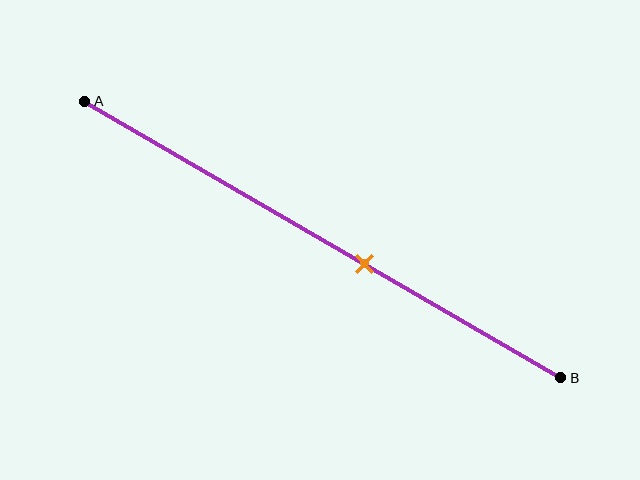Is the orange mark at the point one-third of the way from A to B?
No, the mark is at about 60% from A, not at the 33% one-third point.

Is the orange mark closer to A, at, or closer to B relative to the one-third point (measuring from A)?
The orange mark is closer to point B than the one-third point of segment AB.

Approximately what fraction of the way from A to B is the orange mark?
The orange mark is approximately 60% of the way from A to B.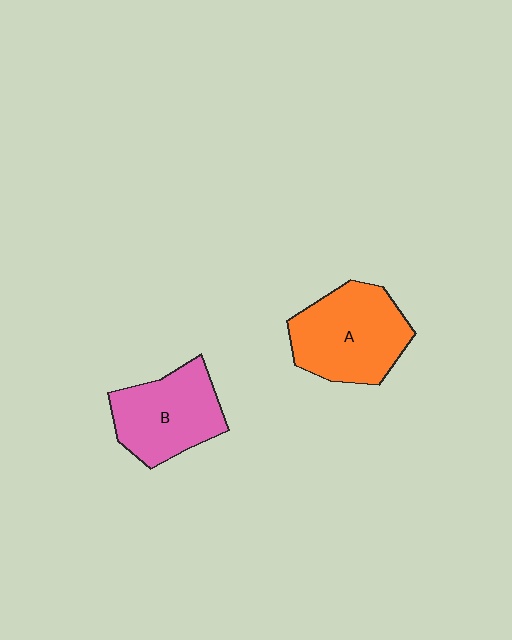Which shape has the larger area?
Shape A (orange).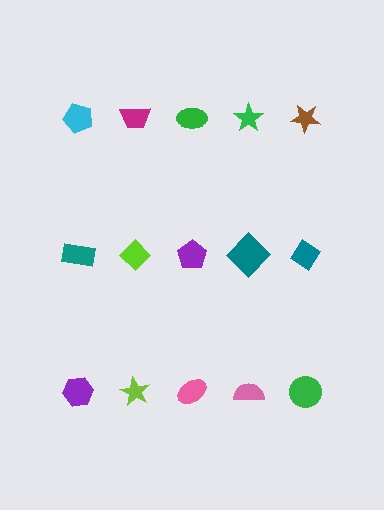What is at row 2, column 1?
A teal rectangle.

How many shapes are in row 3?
5 shapes.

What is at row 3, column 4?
A pink semicircle.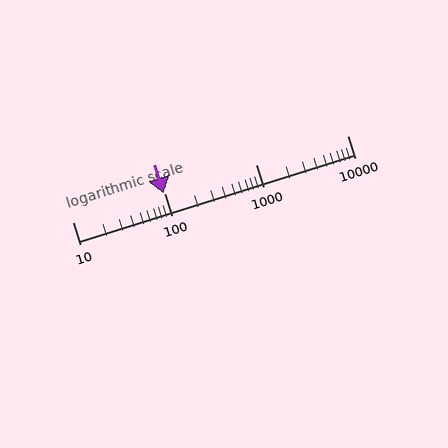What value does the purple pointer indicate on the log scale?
The pointer indicates approximately 99.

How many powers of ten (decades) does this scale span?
The scale spans 3 decades, from 10 to 10000.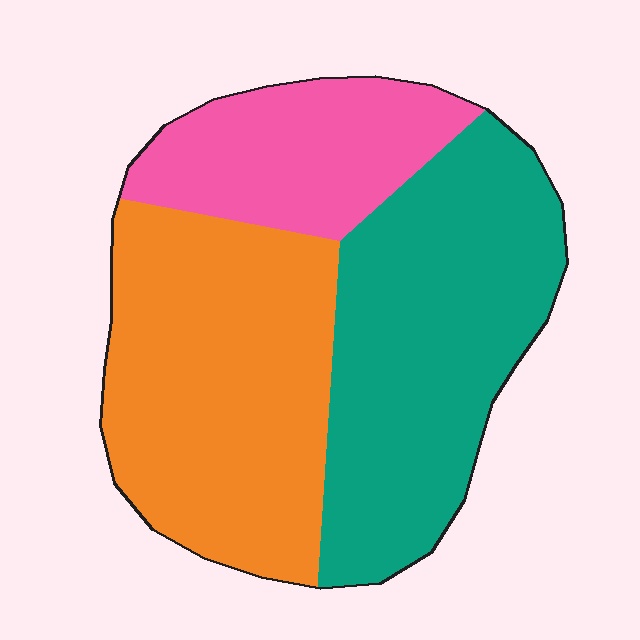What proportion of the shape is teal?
Teal takes up between a third and a half of the shape.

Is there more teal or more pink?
Teal.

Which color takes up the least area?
Pink, at roughly 20%.